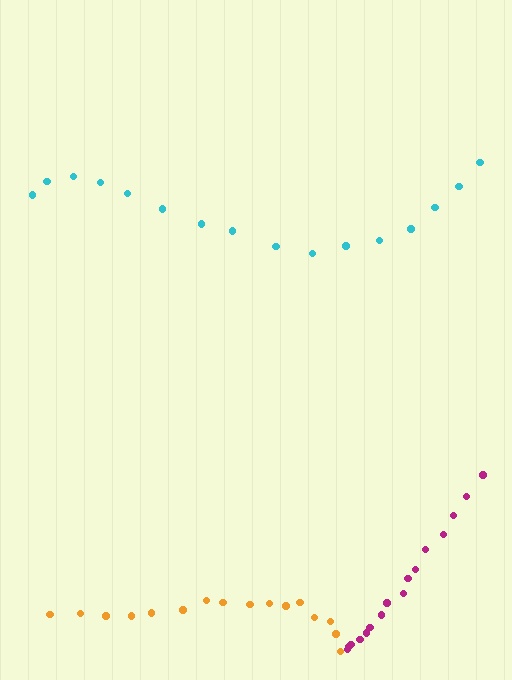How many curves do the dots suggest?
There are 3 distinct paths.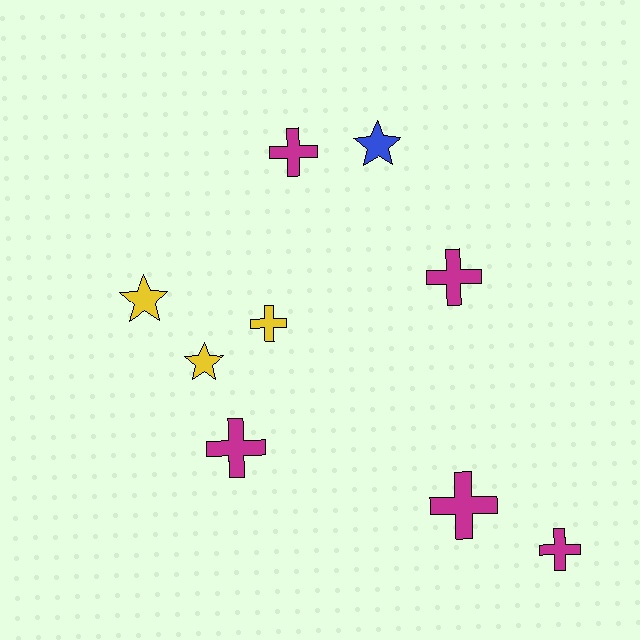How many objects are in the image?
There are 9 objects.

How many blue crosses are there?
There are no blue crosses.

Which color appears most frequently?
Magenta, with 5 objects.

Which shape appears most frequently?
Cross, with 6 objects.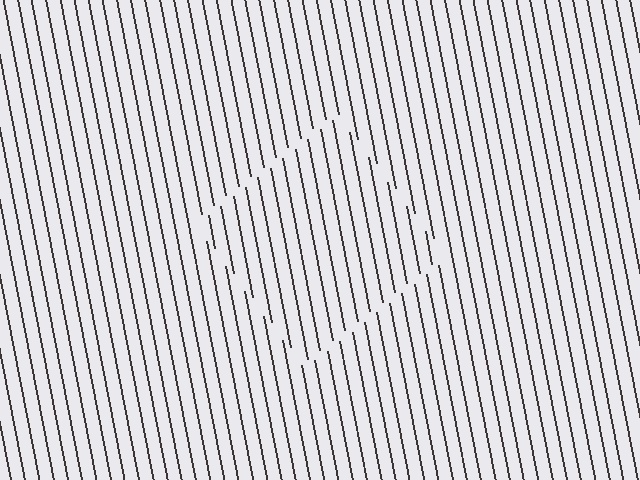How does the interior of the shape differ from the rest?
The interior of the shape contains the same grating, shifted by half a period — the contour is defined by the phase discontinuity where line-ends from the inner and outer gratings abut.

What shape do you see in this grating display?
An illusory square. The interior of the shape contains the same grating, shifted by half a period — the contour is defined by the phase discontinuity where line-ends from the inner and outer gratings abut.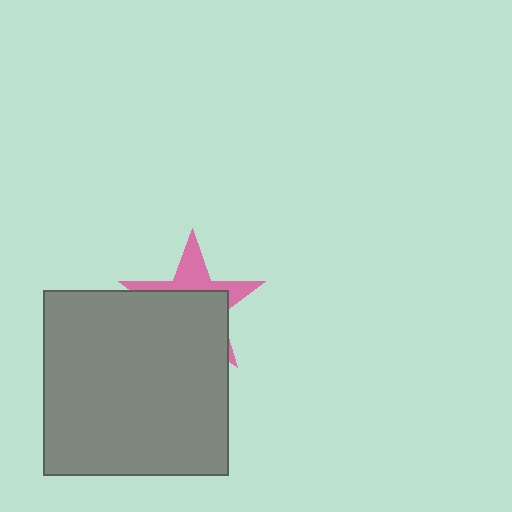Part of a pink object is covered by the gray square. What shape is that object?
It is a star.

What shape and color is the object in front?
The object in front is a gray square.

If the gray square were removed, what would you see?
You would see the complete pink star.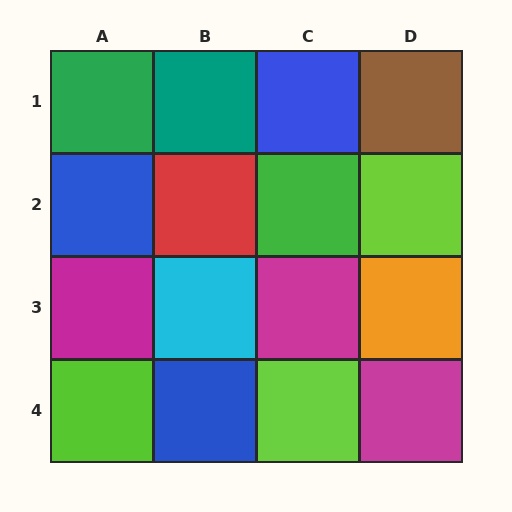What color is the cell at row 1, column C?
Blue.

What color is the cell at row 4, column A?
Lime.